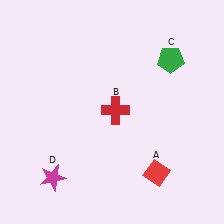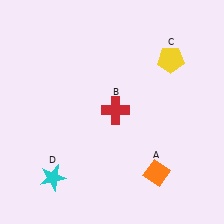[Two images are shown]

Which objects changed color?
A changed from red to orange. C changed from green to yellow. D changed from magenta to cyan.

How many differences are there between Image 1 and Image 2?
There are 3 differences between the two images.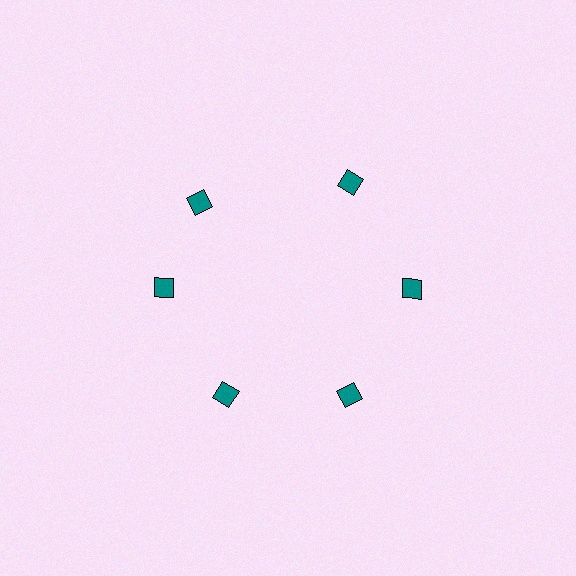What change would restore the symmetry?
The symmetry would be restored by rotating it back into even spacing with its neighbors so that all 6 diamonds sit at equal angles and equal distance from the center.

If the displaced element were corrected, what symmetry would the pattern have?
It would have 6-fold rotational symmetry — the pattern would map onto itself every 60 degrees.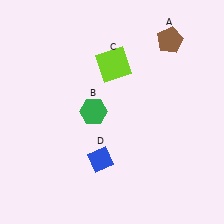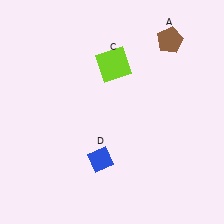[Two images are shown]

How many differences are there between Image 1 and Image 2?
There is 1 difference between the two images.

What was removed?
The green hexagon (B) was removed in Image 2.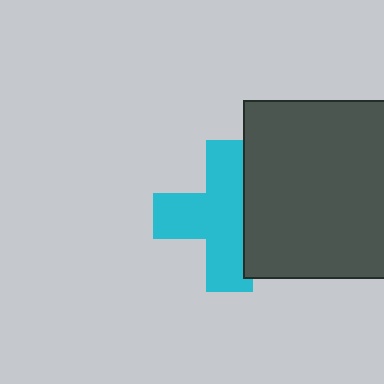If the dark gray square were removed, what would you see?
You would see the complete cyan cross.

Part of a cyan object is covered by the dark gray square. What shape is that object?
It is a cross.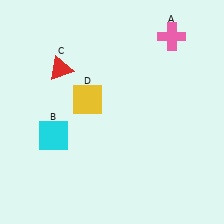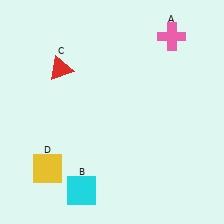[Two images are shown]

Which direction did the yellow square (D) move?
The yellow square (D) moved down.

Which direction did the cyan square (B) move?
The cyan square (B) moved down.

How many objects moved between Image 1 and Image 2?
2 objects moved between the two images.